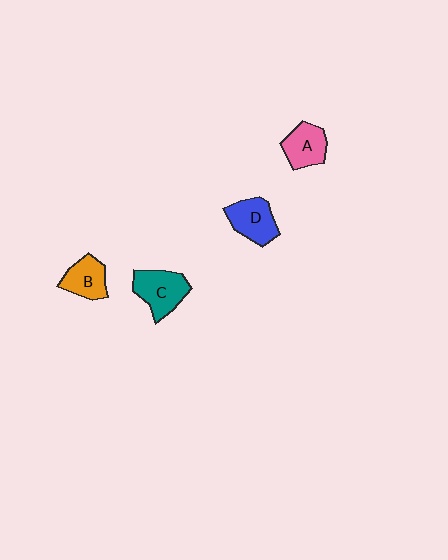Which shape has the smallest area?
Shape B (orange).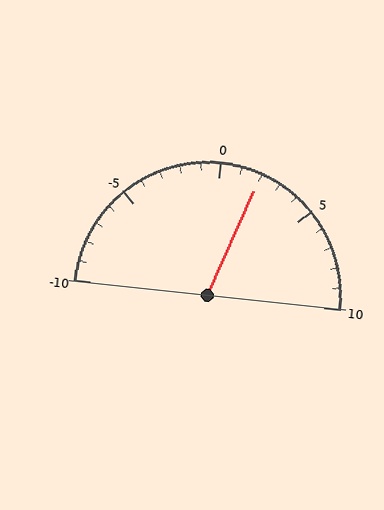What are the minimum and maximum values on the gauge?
The gauge ranges from -10 to 10.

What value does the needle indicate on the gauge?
The needle indicates approximately 2.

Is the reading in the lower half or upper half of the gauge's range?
The reading is in the upper half of the range (-10 to 10).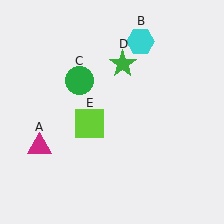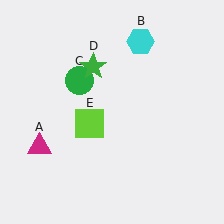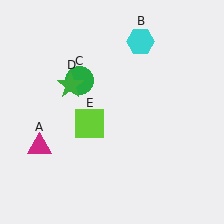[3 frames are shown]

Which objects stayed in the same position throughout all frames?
Magenta triangle (object A) and cyan hexagon (object B) and green circle (object C) and lime square (object E) remained stationary.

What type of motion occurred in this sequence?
The green star (object D) rotated counterclockwise around the center of the scene.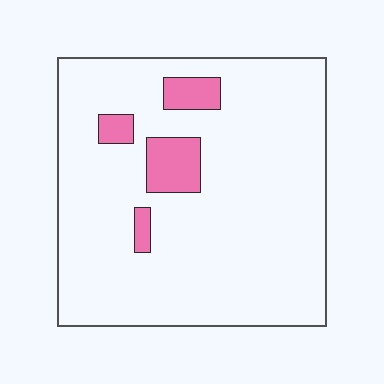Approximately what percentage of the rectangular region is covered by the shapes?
Approximately 10%.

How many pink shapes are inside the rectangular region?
4.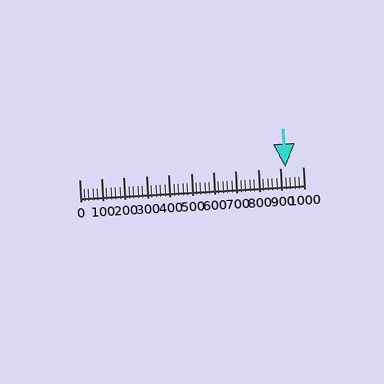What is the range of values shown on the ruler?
The ruler shows values from 0 to 1000.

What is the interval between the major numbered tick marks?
The major tick marks are spaced 100 units apart.